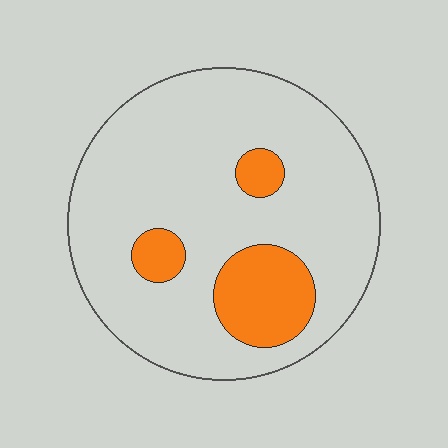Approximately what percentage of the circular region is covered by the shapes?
Approximately 15%.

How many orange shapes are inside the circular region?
3.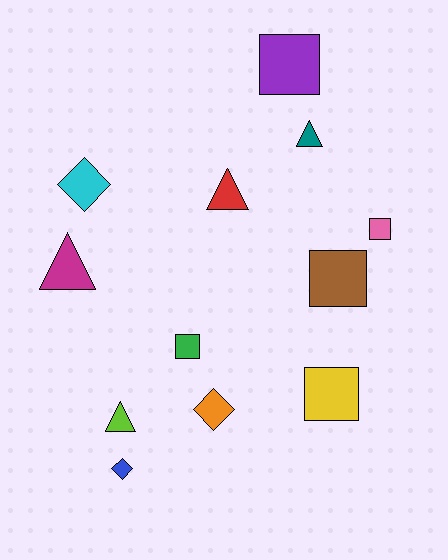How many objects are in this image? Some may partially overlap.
There are 12 objects.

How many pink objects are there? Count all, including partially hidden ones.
There is 1 pink object.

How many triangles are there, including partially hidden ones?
There are 4 triangles.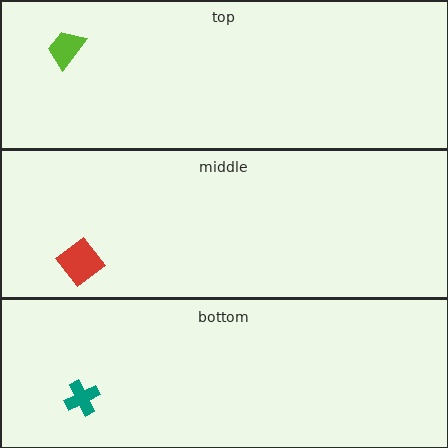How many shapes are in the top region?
1.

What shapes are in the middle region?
The red diamond.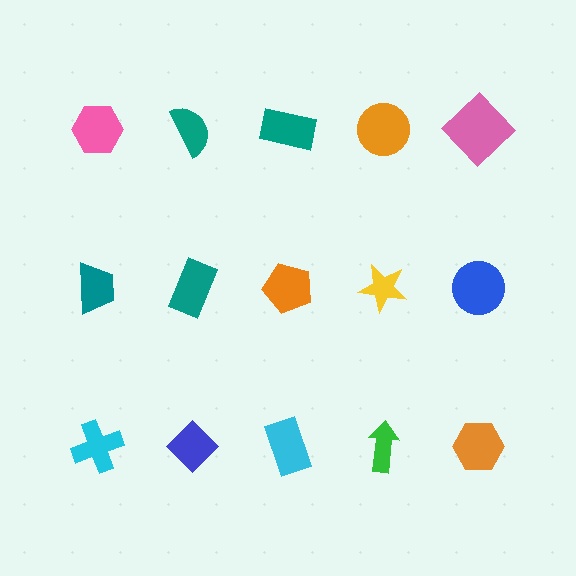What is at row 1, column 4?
An orange circle.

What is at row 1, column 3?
A teal rectangle.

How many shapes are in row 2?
5 shapes.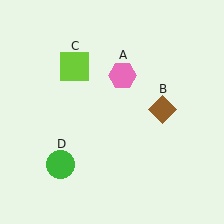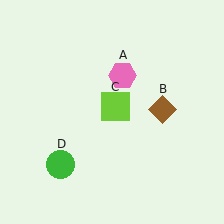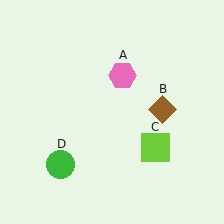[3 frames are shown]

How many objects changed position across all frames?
1 object changed position: lime square (object C).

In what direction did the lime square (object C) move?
The lime square (object C) moved down and to the right.